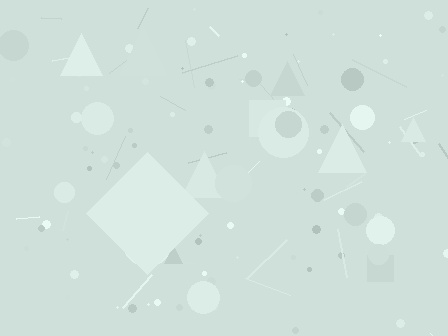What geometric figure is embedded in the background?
A diamond is embedded in the background.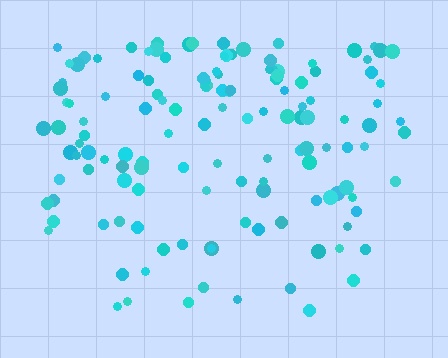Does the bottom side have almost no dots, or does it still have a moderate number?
Still a moderate number, just noticeably fewer than the top.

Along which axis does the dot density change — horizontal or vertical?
Vertical.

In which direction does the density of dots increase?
From bottom to top, with the top side densest.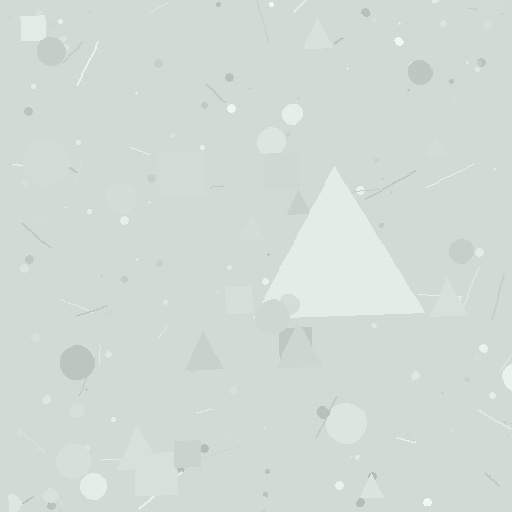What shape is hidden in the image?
A triangle is hidden in the image.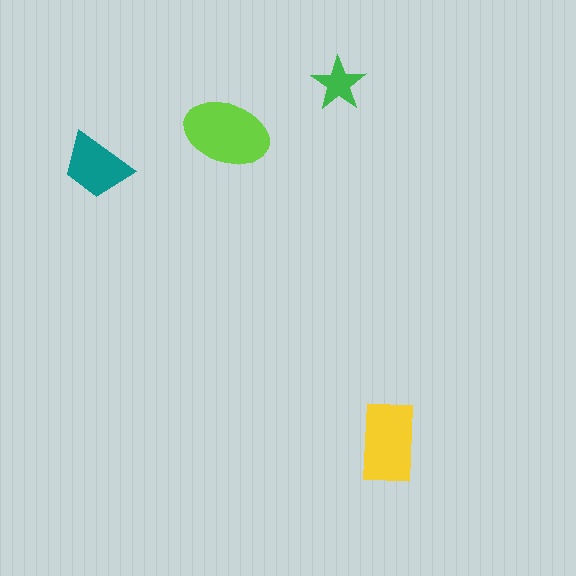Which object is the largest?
The lime ellipse.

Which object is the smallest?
The green star.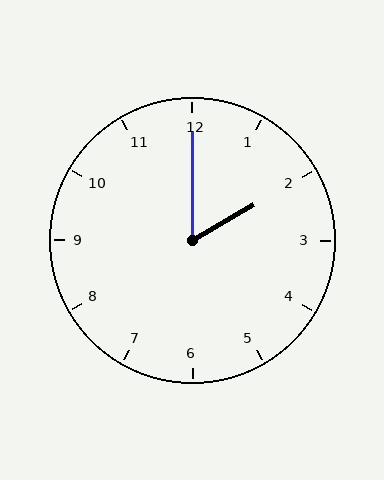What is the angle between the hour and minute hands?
Approximately 60 degrees.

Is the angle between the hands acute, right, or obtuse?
It is acute.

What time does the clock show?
2:00.